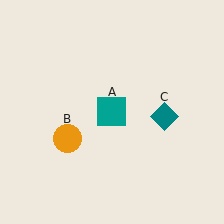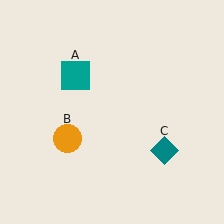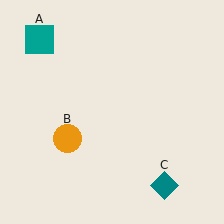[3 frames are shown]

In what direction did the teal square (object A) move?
The teal square (object A) moved up and to the left.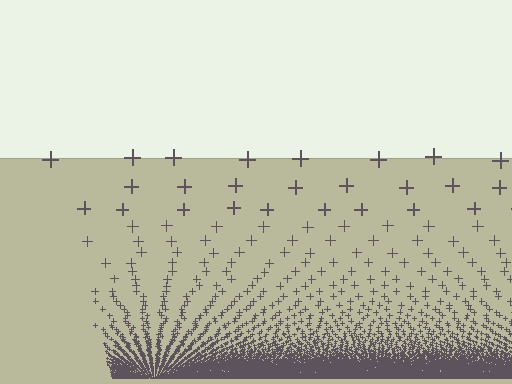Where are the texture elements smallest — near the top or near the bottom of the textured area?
Near the bottom.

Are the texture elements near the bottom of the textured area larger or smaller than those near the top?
Smaller. The gradient is inverted — elements near the bottom are smaller and denser.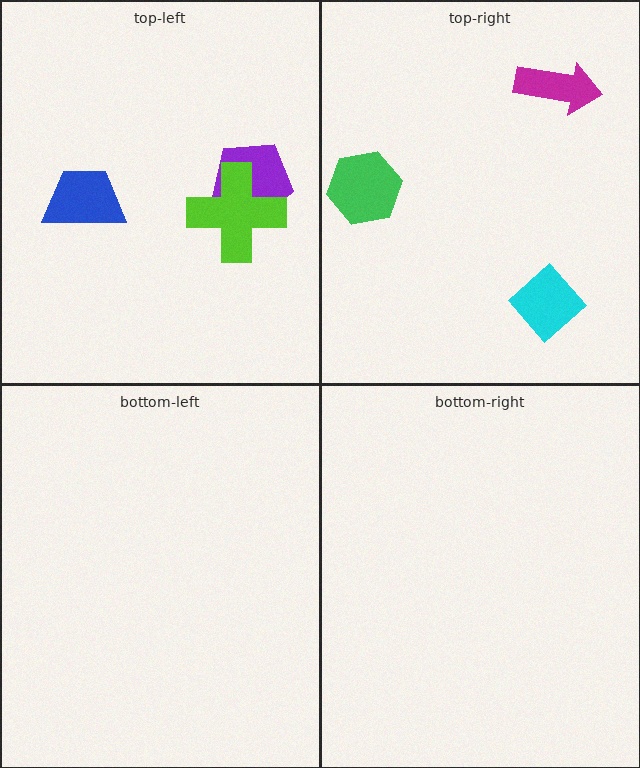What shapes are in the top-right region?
The magenta arrow, the cyan diamond, the green hexagon.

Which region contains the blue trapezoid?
The top-left region.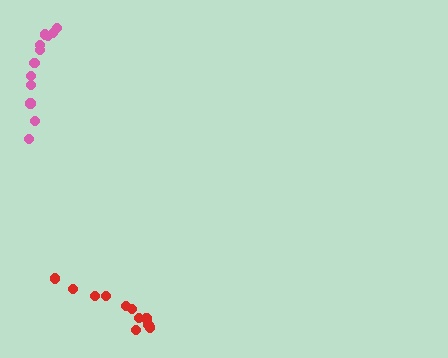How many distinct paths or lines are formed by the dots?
There are 2 distinct paths.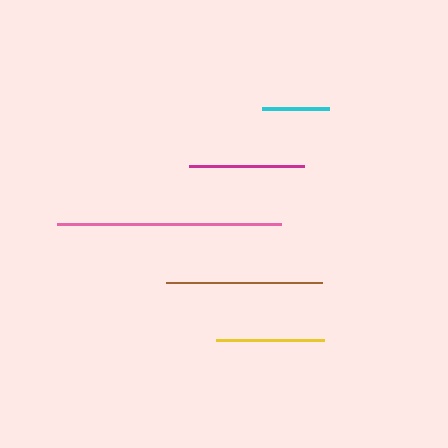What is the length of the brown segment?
The brown segment is approximately 156 pixels long.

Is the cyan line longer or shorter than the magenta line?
The magenta line is longer than the cyan line.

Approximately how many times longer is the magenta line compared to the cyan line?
The magenta line is approximately 1.7 times the length of the cyan line.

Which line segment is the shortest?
The cyan line is the shortest at approximately 67 pixels.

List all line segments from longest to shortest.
From longest to shortest: pink, brown, magenta, yellow, cyan.